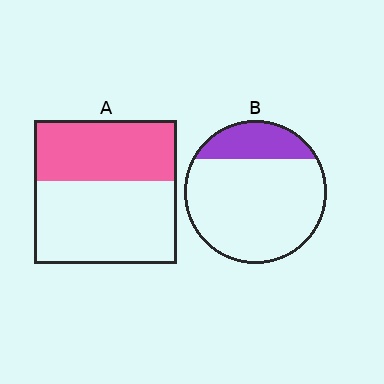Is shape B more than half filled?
No.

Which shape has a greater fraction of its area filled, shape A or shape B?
Shape A.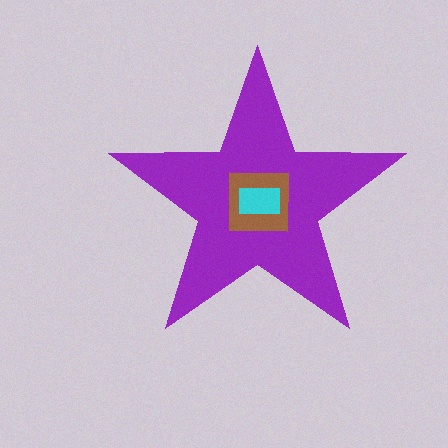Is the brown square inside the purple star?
Yes.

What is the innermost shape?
The cyan rectangle.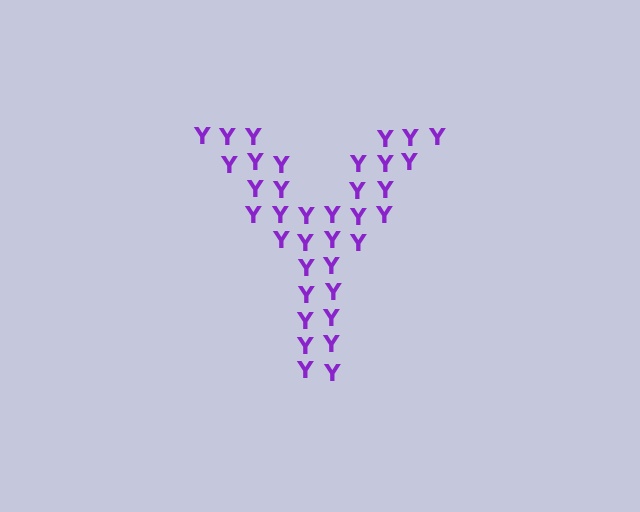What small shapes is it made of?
It is made of small letter Y's.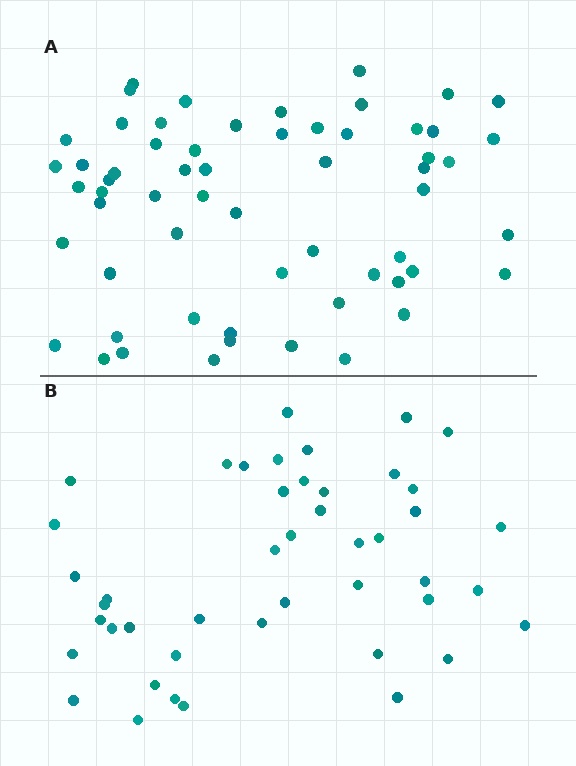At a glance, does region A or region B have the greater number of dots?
Region A (the top region) has more dots.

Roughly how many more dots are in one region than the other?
Region A has approximately 15 more dots than region B.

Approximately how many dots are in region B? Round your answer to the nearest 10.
About 40 dots. (The exact count is 45, which rounds to 40.)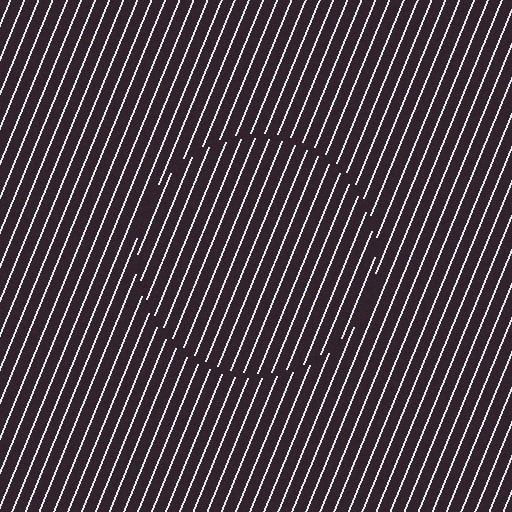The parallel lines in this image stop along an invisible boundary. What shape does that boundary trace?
An illusory circle. The interior of the shape contains the same grating, shifted by half a period — the contour is defined by the phase discontinuity where line-ends from the inner and outer gratings abut.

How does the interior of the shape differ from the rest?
The interior of the shape contains the same grating, shifted by half a period — the contour is defined by the phase discontinuity where line-ends from the inner and outer gratings abut.